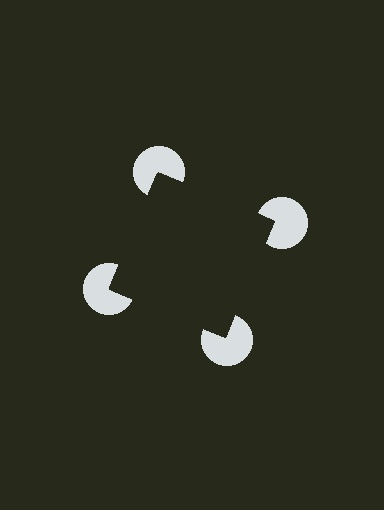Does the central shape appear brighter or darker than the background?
It typically appears slightly darker than the background, even though no actual brightness change is drawn.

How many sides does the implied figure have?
4 sides.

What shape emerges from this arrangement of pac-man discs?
An illusory square — its edges are inferred from the aligned wedge cuts in the pac-man discs, not physically drawn.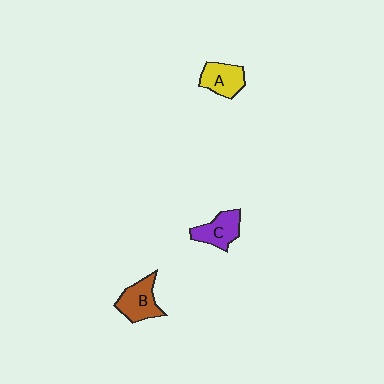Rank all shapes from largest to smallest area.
From largest to smallest: B (brown), C (purple), A (yellow).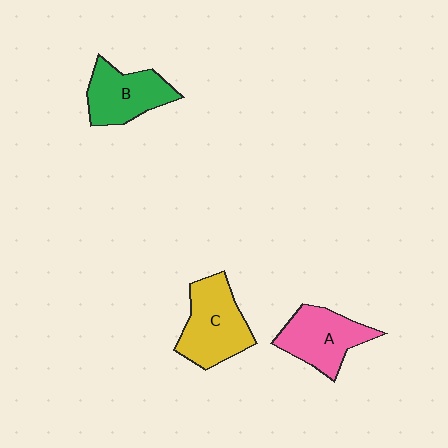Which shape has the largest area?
Shape C (yellow).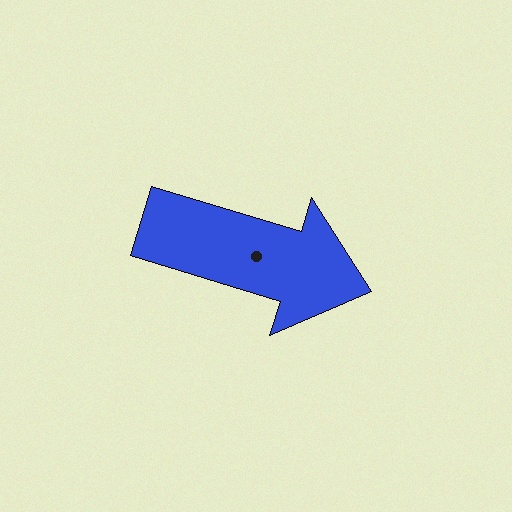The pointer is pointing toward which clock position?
Roughly 4 o'clock.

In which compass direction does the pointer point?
East.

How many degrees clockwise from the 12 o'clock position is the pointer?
Approximately 107 degrees.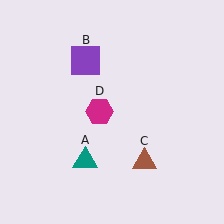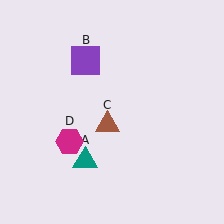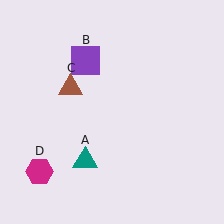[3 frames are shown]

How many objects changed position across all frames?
2 objects changed position: brown triangle (object C), magenta hexagon (object D).